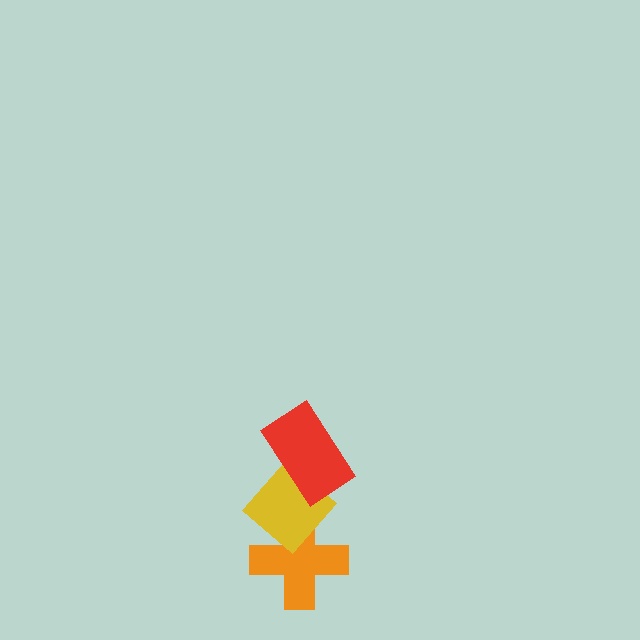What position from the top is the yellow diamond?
The yellow diamond is 2nd from the top.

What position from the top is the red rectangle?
The red rectangle is 1st from the top.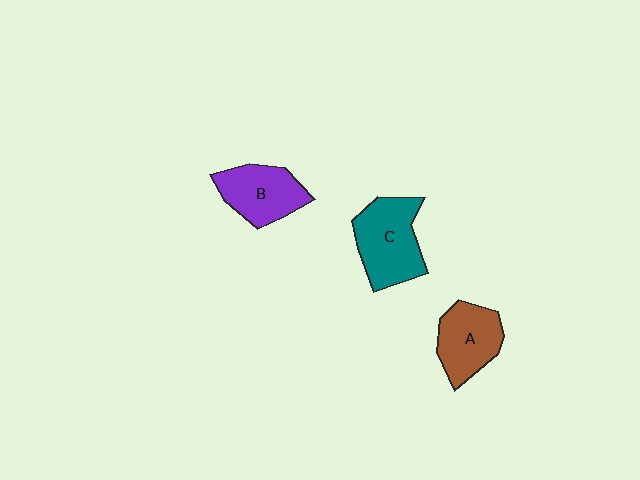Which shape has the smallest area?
Shape A (brown).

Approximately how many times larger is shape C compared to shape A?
Approximately 1.2 times.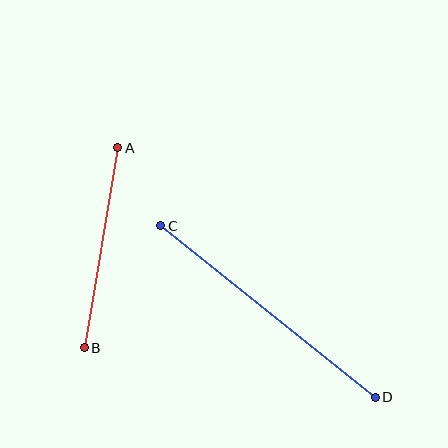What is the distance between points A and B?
The distance is approximately 203 pixels.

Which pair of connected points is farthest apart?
Points C and D are farthest apart.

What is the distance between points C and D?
The distance is approximately 275 pixels.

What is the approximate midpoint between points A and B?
The midpoint is at approximately (101, 248) pixels.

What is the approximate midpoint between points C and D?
The midpoint is at approximately (268, 311) pixels.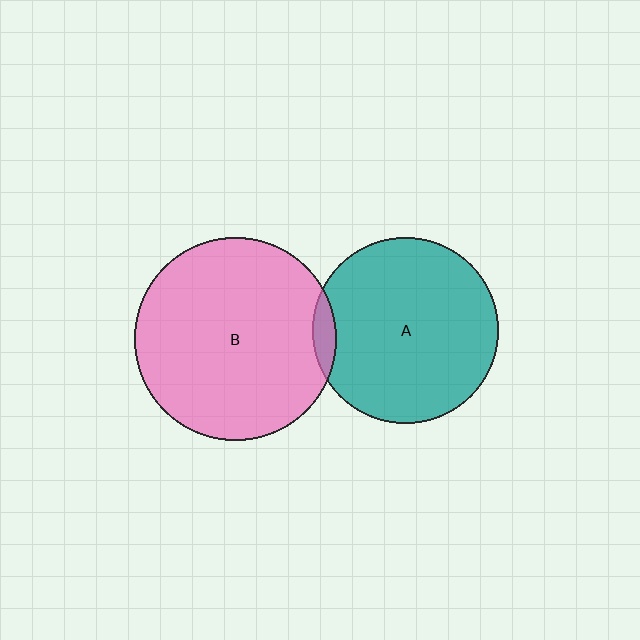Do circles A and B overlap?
Yes.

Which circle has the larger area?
Circle B (pink).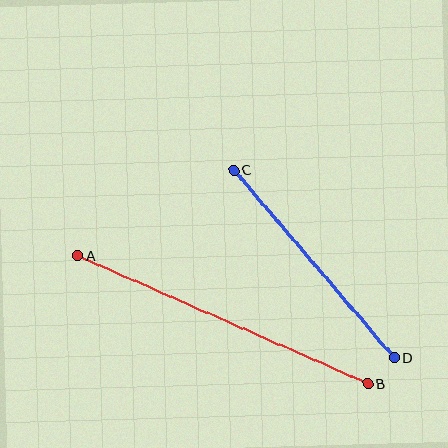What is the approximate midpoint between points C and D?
The midpoint is at approximately (314, 264) pixels.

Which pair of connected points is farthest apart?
Points A and B are farthest apart.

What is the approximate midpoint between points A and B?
The midpoint is at approximately (223, 320) pixels.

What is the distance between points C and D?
The distance is approximately 247 pixels.